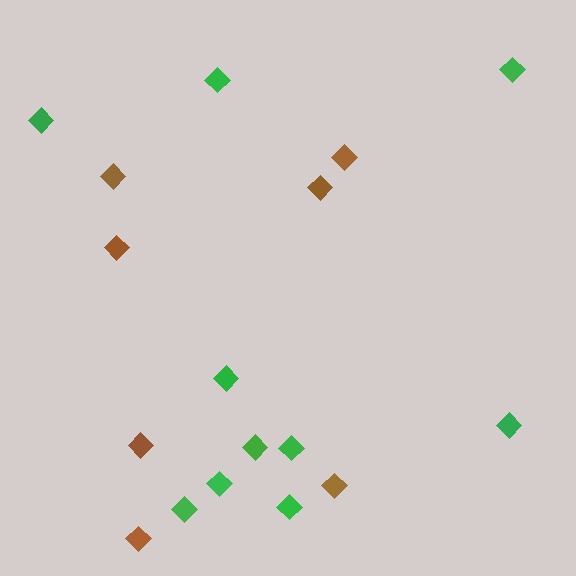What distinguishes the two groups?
There are 2 groups: one group of brown diamonds (7) and one group of green diamonds (10).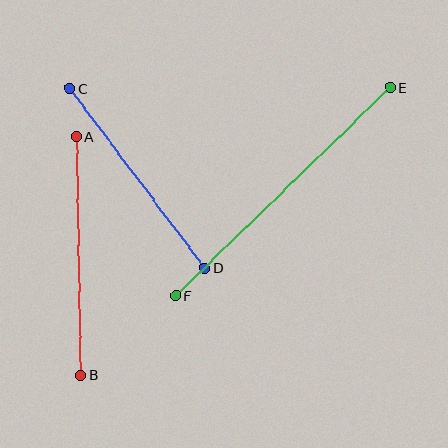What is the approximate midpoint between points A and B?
The midpoint is at approximately (78, 256) pixels.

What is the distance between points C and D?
The distance is approximately 225 pixels.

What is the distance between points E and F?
The distance is approximately 299 pixels.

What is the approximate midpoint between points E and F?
The midpoint is at approximately (283, 191) pixels.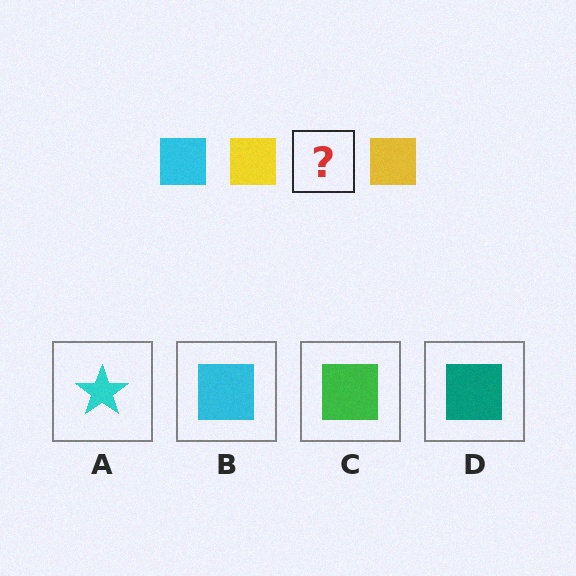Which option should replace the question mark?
Option B.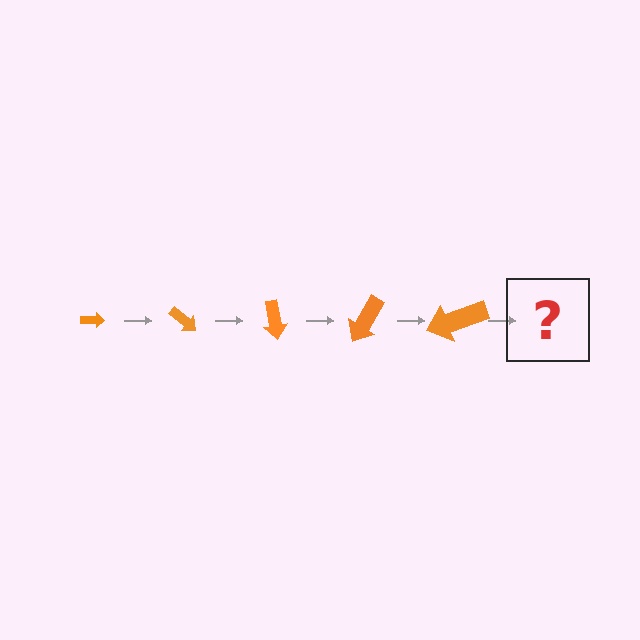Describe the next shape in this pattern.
It should be an arrow, larger than the previous one and rotated 200 degrees from the start.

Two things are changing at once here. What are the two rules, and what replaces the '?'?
The two rules are that the arrow grows larger each step and it rotates 40 degrees each step. The '?' should be an arrow, larger than the previous one and rotated 200 degrees from the start.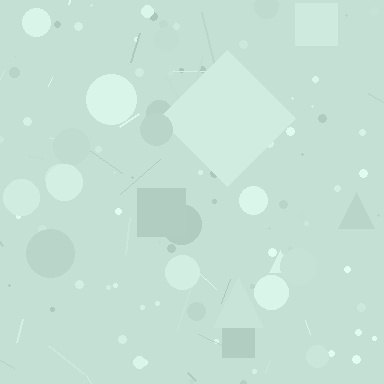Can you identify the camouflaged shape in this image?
The camouflaged shape is a diamond.